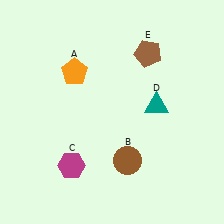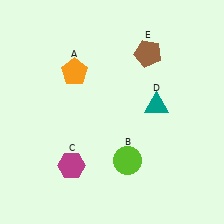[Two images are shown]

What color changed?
The circle (B) changed from brown in Image 1 to lime in Image 2.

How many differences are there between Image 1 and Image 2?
There is 1 difference between the two images.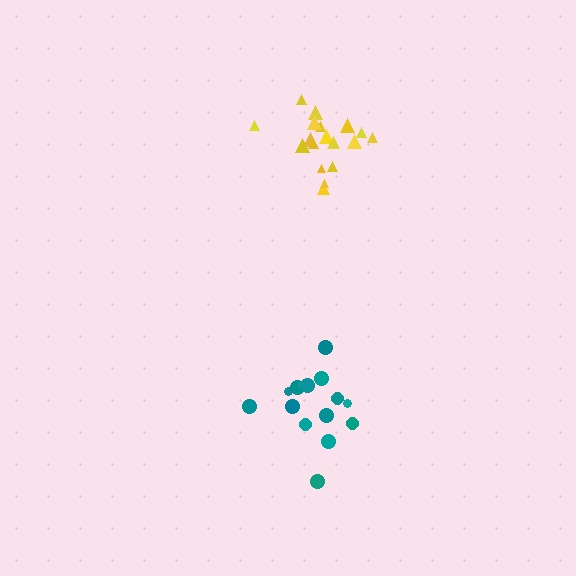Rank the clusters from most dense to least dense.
yellow, teal.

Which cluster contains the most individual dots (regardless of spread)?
Yellow (18).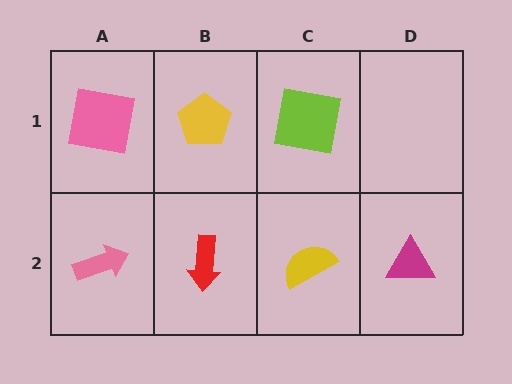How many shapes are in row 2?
4 shapes.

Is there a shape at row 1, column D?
No, that cell is empty.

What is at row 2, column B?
A red arrow.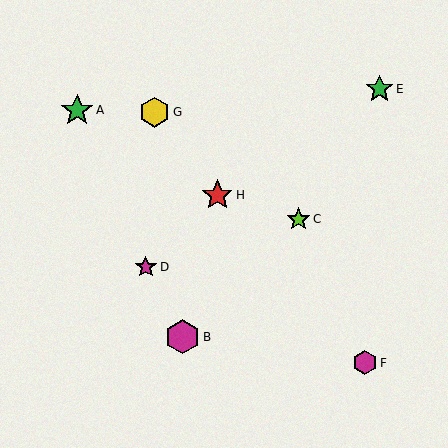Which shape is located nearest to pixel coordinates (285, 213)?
The lime star (labeled C) at (298, 219) is nearest to that location.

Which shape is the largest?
The magenta hexagon (labeled B) is the largest.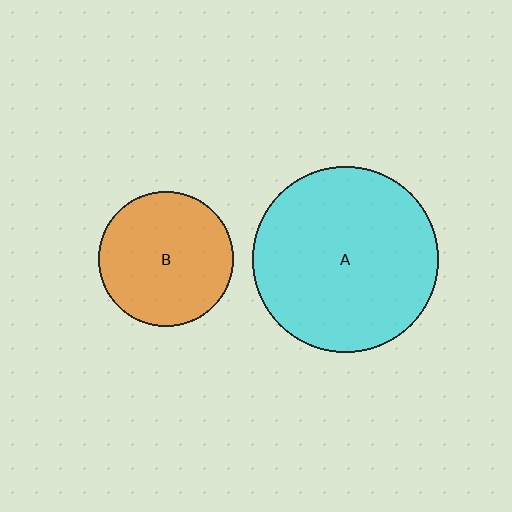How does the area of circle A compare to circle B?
Approximately 1.9 times.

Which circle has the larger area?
Circle A (cyan).